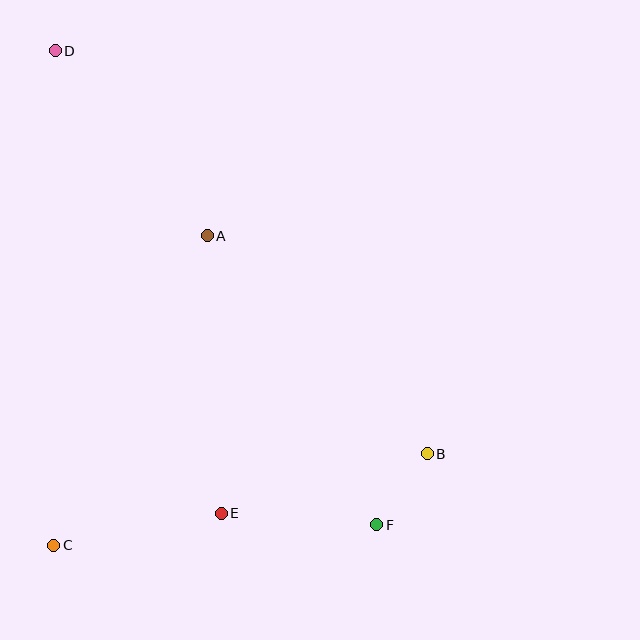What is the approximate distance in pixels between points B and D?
The distance between B and D is approximately 548 pixels.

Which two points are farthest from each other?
Points D and F are farthest from each other.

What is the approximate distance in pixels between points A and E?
The distance between A and E is approximately 278 pixels.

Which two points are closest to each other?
Points B and F are closest to each other.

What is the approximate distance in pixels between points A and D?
The distance between A and D is approximately 239 pixels.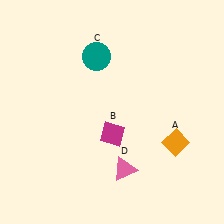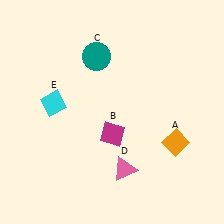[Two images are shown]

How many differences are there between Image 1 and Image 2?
There is 1 difference between the two images.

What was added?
A cyan diamond (E) was added in Image 2.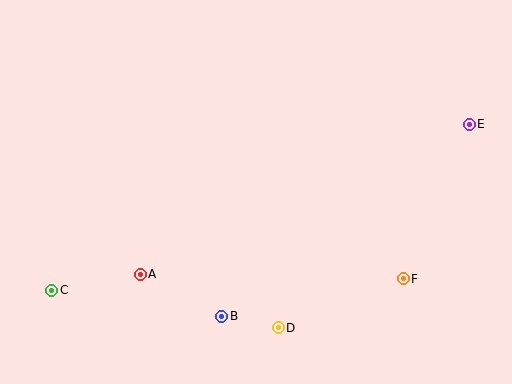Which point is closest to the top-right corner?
Point E is closest to the top-right corner.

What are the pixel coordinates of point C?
Point C is at (52, 290).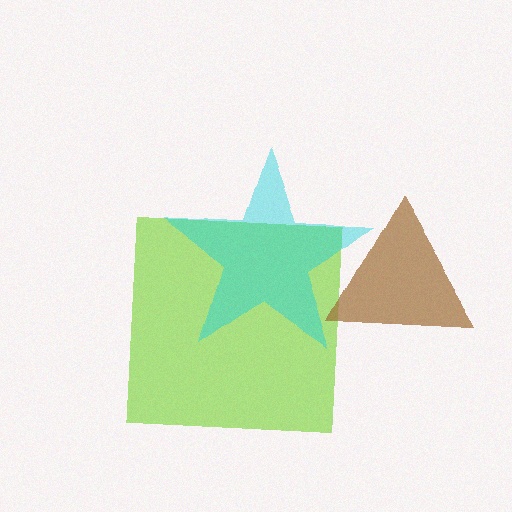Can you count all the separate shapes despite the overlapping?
Yes, there are 3 separate shapes.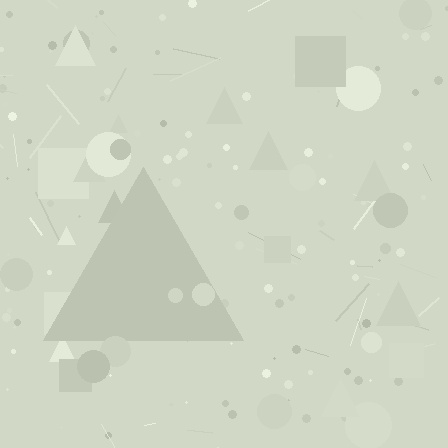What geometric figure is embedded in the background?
A triangle is embedded in the background.